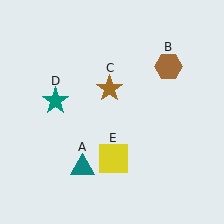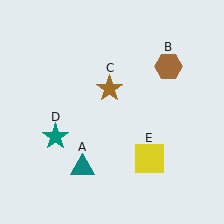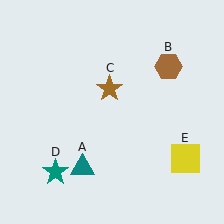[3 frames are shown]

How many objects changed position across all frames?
2 objects changed position: teal star (object D), yellow square (object E).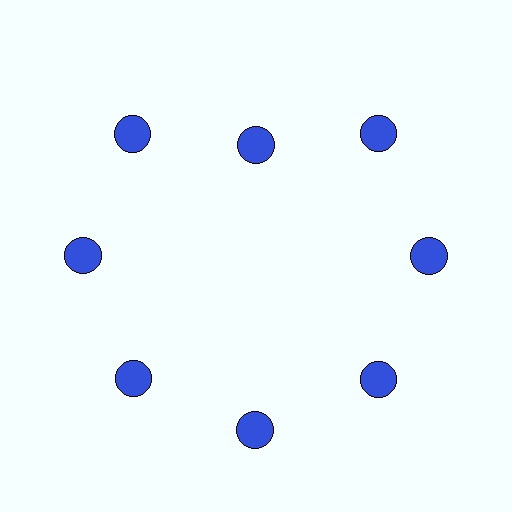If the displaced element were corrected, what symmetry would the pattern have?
It would have 8-fold rotational symmetry — the pattern would map onto itself every 45 degrees.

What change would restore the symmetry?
The symmetry would be restored by moving it outward, back onto the ring so that all 8 circles sit at equal angles and equal distance from the center.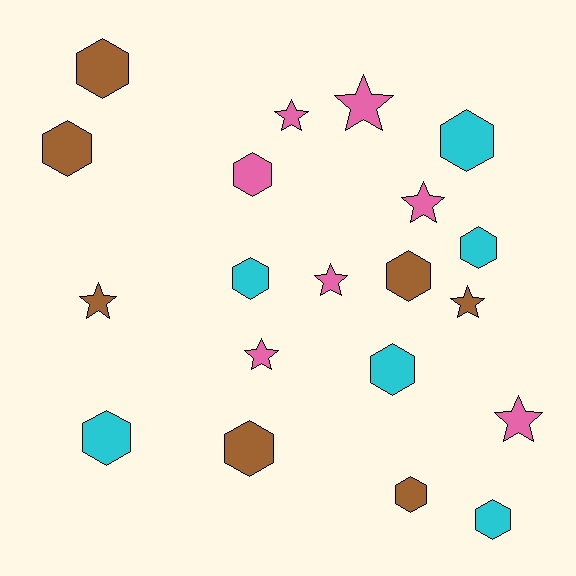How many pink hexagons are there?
There is 1 pink hexagon.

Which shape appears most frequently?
Hexagon, with 12 objects.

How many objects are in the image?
There are 20 objects.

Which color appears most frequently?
Pink, with 7 objects.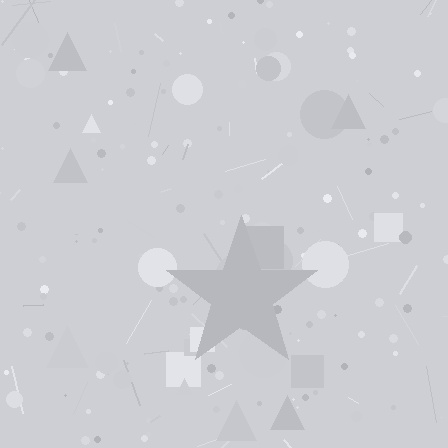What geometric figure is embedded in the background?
A star is embedded in the background.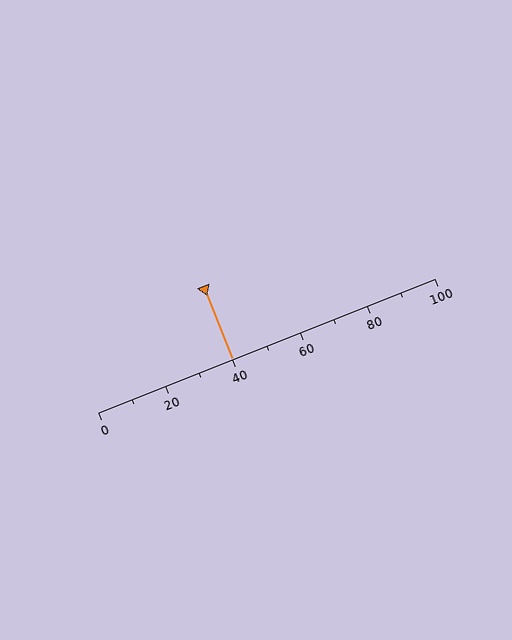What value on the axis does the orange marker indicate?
The marker indicates approximately 40.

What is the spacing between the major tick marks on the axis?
The major ticks are spaced 20 apart.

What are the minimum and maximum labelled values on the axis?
The axis runs from 0 to 100.